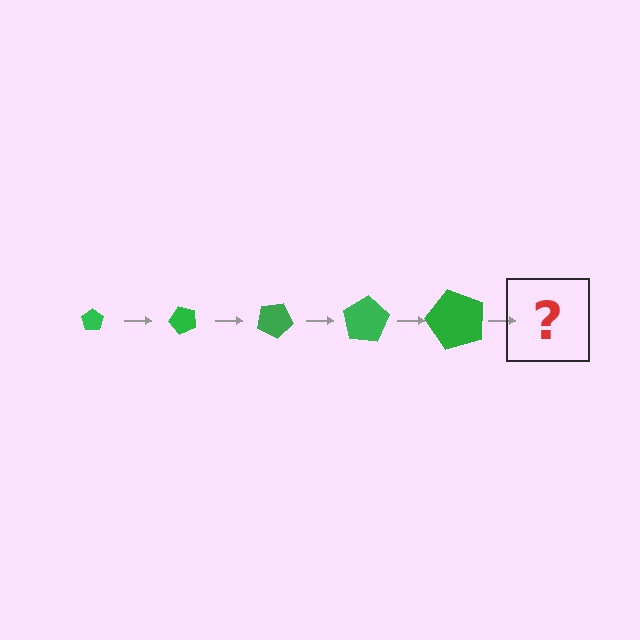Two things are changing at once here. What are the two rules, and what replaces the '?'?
The two rules are that the pentagon grows larger each step and it rotates 50 degrees each step. The '?' should be a pentagon, larger than the previous one and rotated 250 degrees from the start.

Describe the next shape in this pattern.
It should be a pentagon, larger than the previous one and rotated 250 degrees from the start.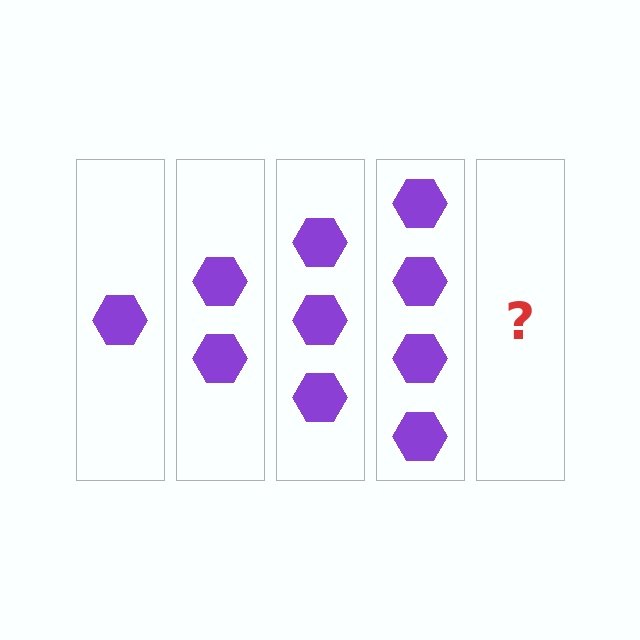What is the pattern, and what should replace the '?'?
The pattern is that each step adds one more hexagon. The '?' should be 5 hexagons.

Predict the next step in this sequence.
The next step is 5 hexagons.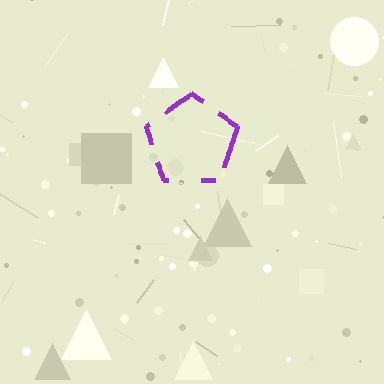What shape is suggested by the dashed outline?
The dashed outline suggests a pentagon.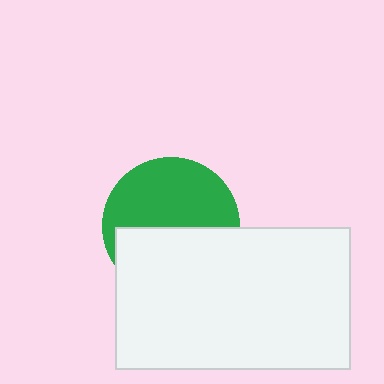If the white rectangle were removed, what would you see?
You would see the complete green circle.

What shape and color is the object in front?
The object in front is a white rectangle.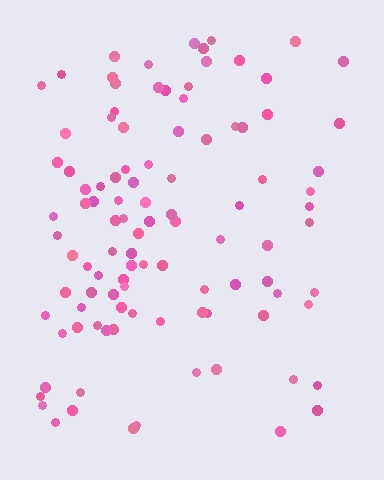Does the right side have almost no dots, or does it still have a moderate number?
Still a moderate number, just noticeably fewer than the left.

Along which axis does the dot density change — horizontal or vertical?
Horizontal.